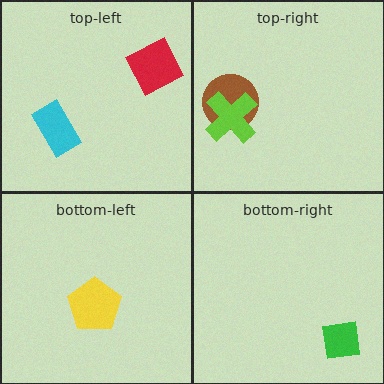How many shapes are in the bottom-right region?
1.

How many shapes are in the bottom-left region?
1.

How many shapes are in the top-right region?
2.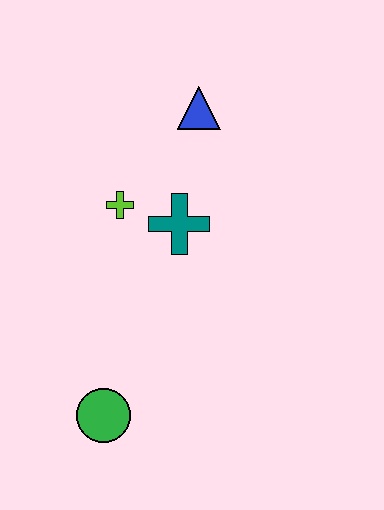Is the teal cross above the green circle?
Yes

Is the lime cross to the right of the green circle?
Yes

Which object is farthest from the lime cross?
The green circle is farthest from the lime cross.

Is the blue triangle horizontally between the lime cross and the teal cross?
No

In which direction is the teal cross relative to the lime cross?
The teal cross is to the right of the lime cross.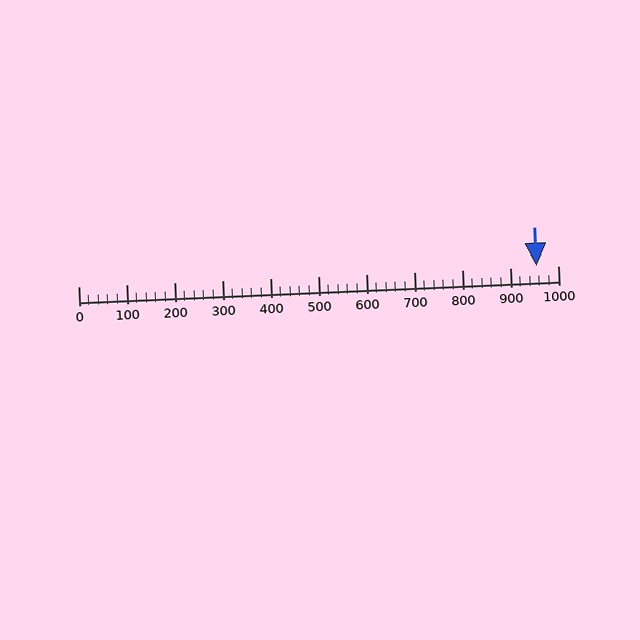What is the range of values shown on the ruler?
The ruler shows values from 0 to 1000.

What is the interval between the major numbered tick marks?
The major tick marks are spaced 100 units apart.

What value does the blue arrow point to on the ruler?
The blue arrow points to approximately 956.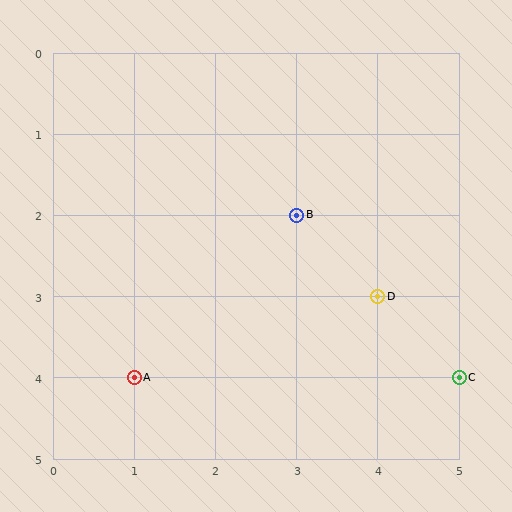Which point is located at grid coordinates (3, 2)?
Point B is at (3, 2).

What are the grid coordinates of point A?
Point A is at grid coordinates (1, 4).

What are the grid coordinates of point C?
Point C is at grid coordinates (5, 4).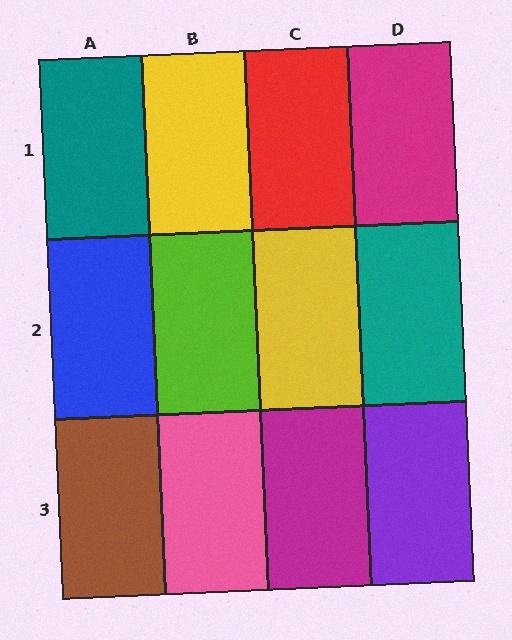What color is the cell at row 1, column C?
Red.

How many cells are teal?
2 cells are teal.